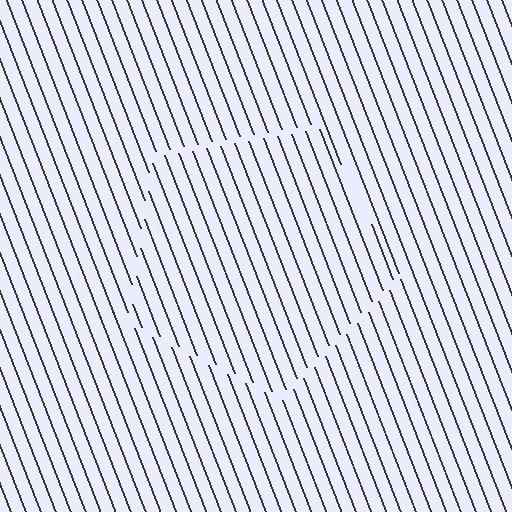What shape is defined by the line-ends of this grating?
An illusory pentagon. The interior of the shape contains the same grating, shifted by half a period — the contour is defined by the phase discontinuity where line-ends from the inner and outer gratings abut.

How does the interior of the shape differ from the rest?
The interior of the shape contains the same grating, shifted by half a period — the contour is defined by the phase discontinuity where line-ends from the inner and outer gratings abut.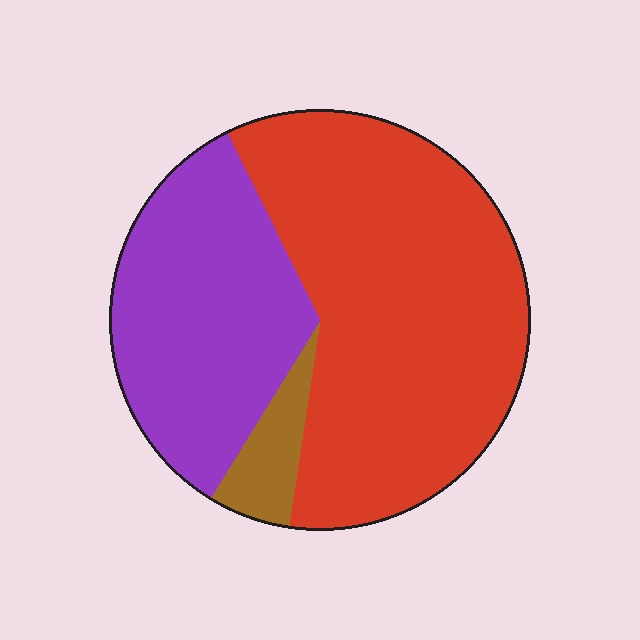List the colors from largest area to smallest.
From largest to smallest: red, purple, brown.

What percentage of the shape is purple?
Purple takes up about one third (1/3) of the shape.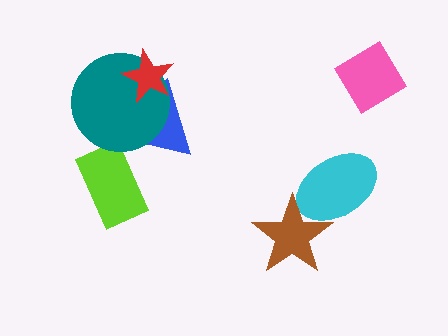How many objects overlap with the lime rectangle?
0 objects overlap with the lime rectangle.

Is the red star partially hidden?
No, no other shape covers it.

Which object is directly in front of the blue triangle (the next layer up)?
The teal circle is directly in front of the blue triangle.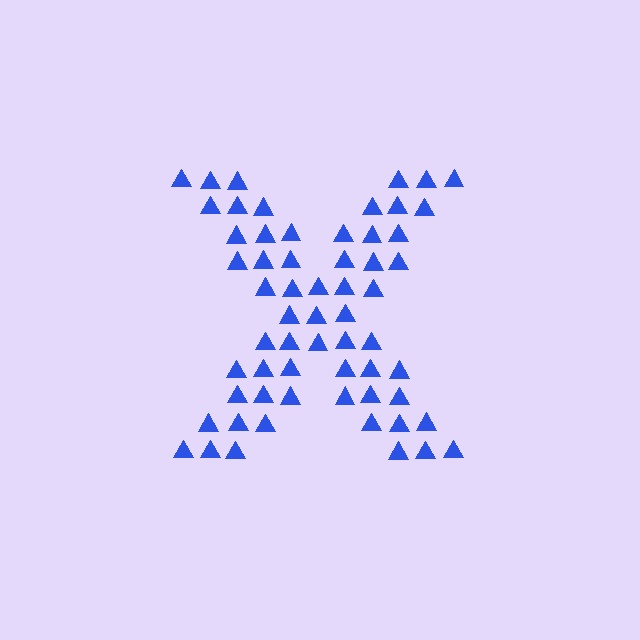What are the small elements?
The small elements are triangles.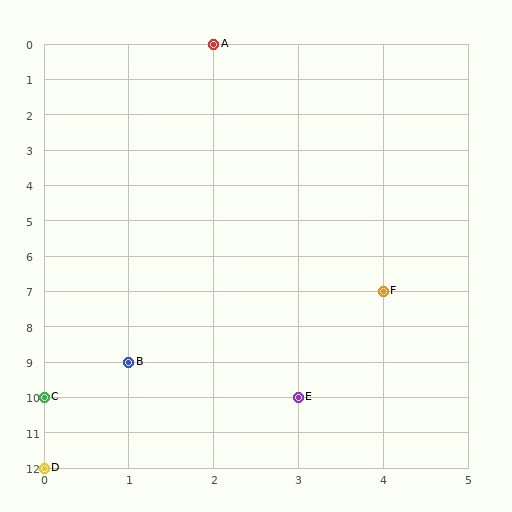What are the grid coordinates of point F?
Point F is at grid coordinates (4, 7).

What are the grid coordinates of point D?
Point D is at grid coordinates (0, 12).